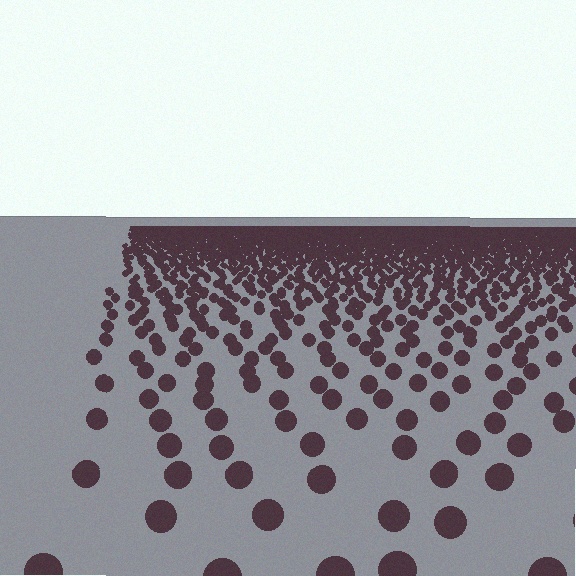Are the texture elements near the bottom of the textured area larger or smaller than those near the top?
Larger. Near the bottom, elements are closer to the viewer and appear at a bigger on-screen size.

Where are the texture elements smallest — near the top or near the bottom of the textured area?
Near the top.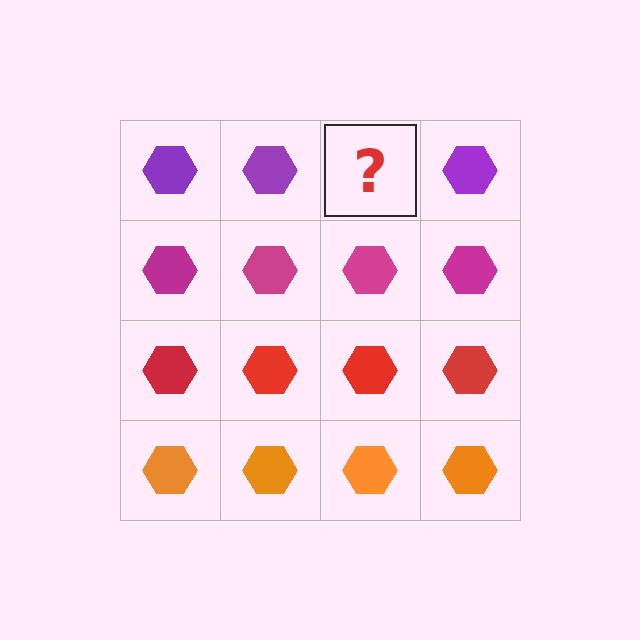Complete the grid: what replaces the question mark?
The question mark should be replaced with a purple hexagon.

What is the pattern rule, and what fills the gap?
The rule is that each row has a consistent color. The gap should be filled with a purple hexagon.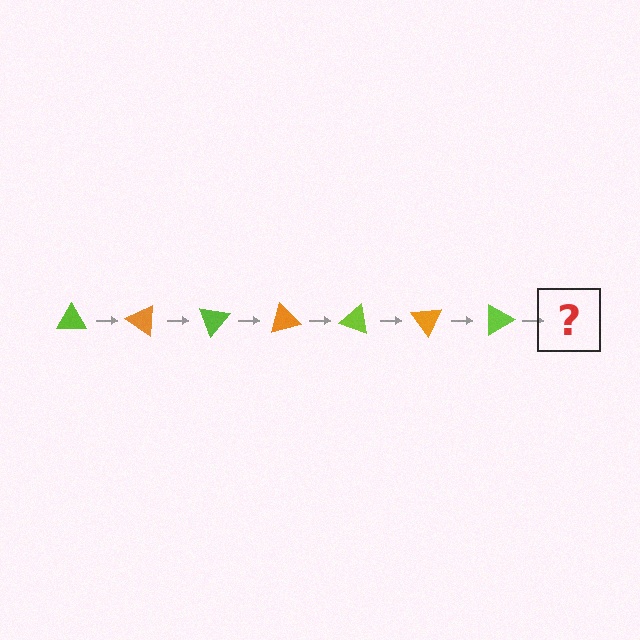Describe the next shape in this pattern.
It should be an orange triangle, rotated 245 degrees from the start.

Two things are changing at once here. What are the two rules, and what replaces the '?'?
The two rules are that it rotates 35 degrees each step and the color cycles through lime and orange. The '?' should be an orange triangle, rotated 245 degrees from the start.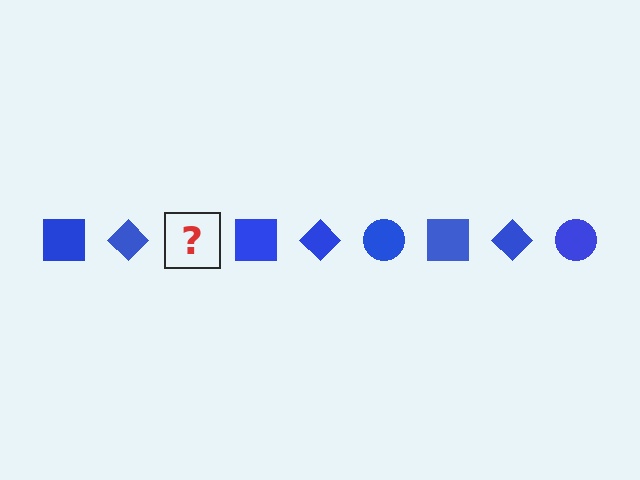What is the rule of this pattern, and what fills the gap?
The rule is that the pattern cycles through square, diamond, circle shapes in blue. The gap should be filled with a blue circle.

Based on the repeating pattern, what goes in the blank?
The blank should be a blue circle.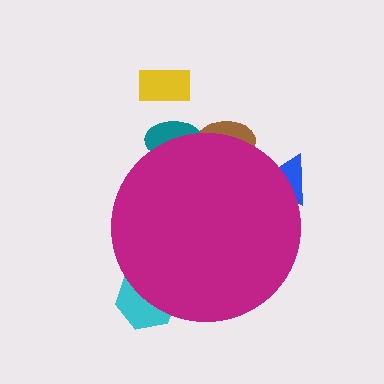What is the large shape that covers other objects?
A magenta circle.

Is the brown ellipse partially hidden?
Yes, the brown ellipse is partially hidden behind the magenta circle.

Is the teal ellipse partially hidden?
Yes, the teal ellipse is partially hidden behind the magenta circle.